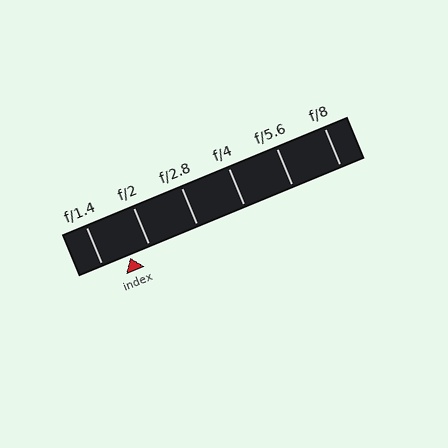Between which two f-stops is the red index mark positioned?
The index mark is between f/1.4 and f/2.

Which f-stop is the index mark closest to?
The index mark is closest to f/2.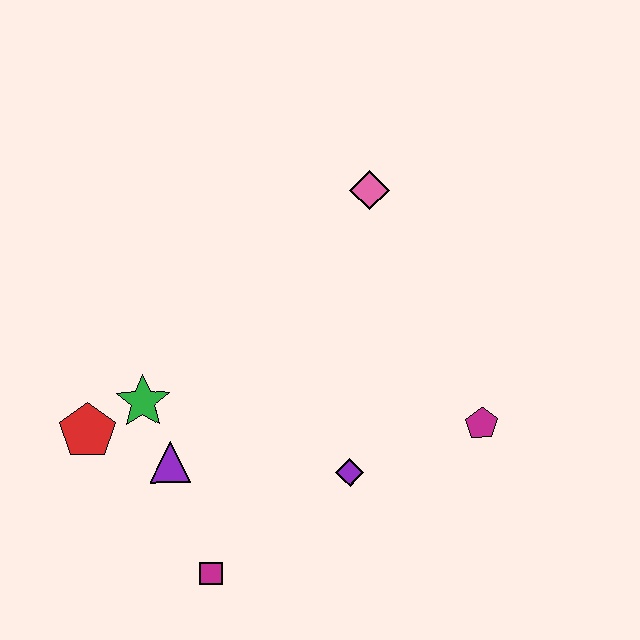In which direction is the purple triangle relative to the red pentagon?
The purple triangle is to the right of the red pentagon.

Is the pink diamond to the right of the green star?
Yes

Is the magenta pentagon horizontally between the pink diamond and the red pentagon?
No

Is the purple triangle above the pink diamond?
No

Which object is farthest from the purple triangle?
The pink diamond is farthest from the purple triangle.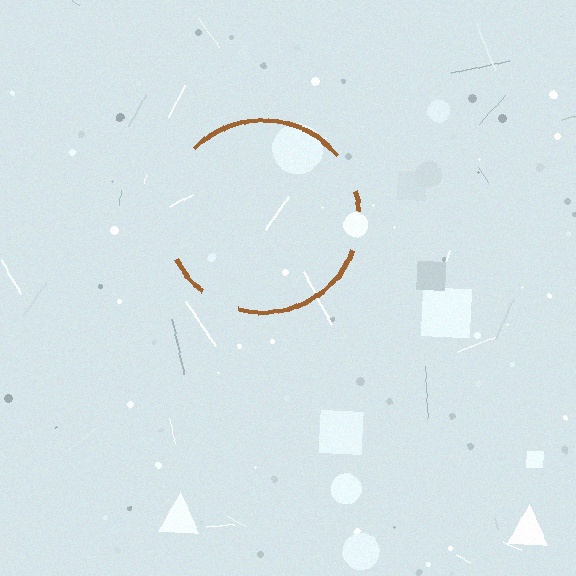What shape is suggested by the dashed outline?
The dashed outline suggests a circle.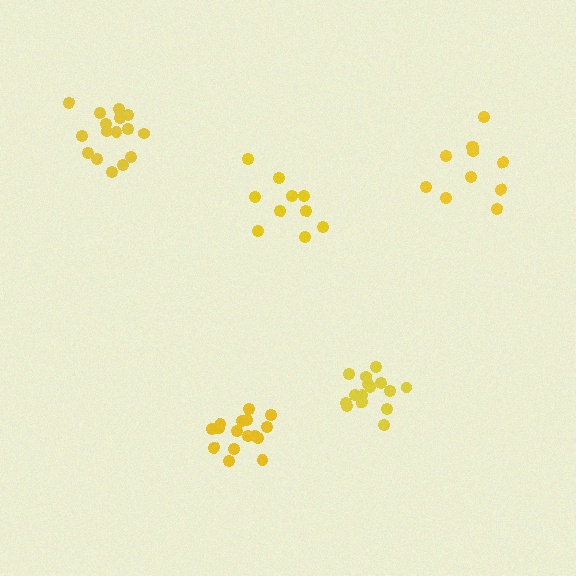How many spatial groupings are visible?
There are 5 spatial groupings.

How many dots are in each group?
Group 1: 16 dots, Group 2: 10 dots, Group 3: 15 dots, Group 4: 11 dots, Group 5: 16 dots (68 total).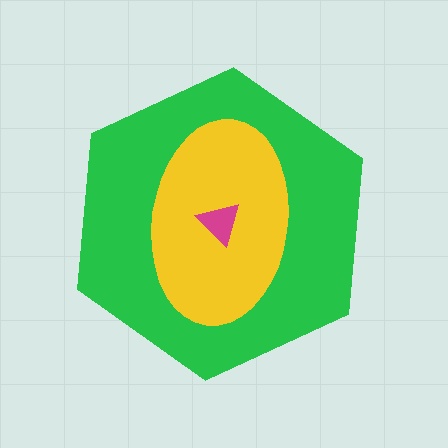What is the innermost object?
The magenta triangle.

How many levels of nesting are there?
3.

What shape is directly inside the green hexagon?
The yellow ellipse.